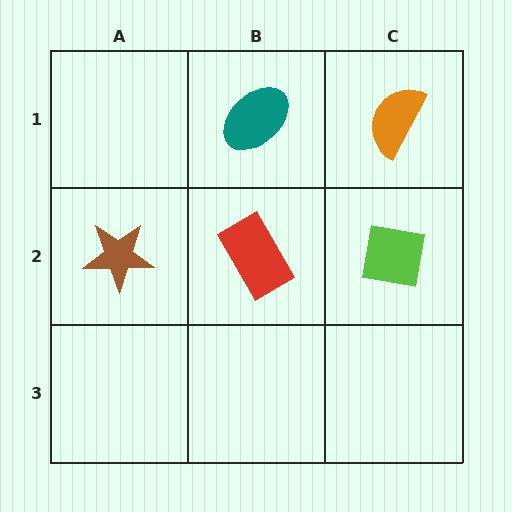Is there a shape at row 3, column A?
No, that cell is empty.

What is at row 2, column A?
A brown star.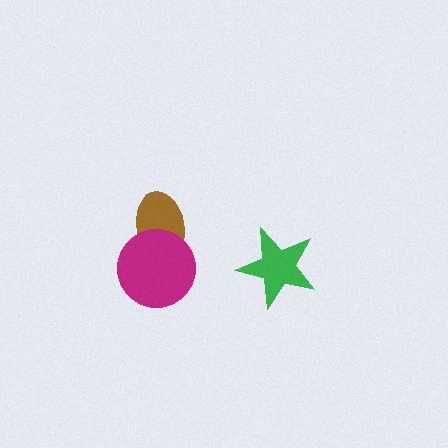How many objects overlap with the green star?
0 objects overlap with the green star.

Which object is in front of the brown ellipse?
The magenta circle is in front of the brown ellipse.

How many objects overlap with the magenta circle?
1 object overlaps with the magenta circle.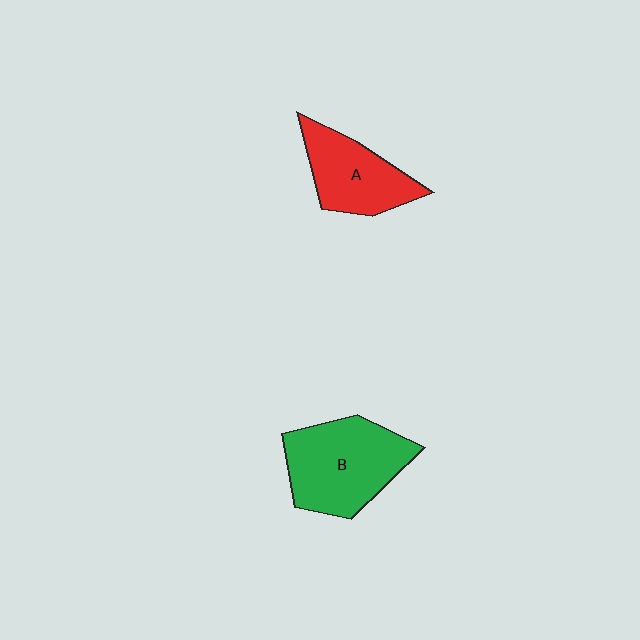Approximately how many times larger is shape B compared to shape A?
Approximately 1.4 times.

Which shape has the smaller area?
Shape A (red).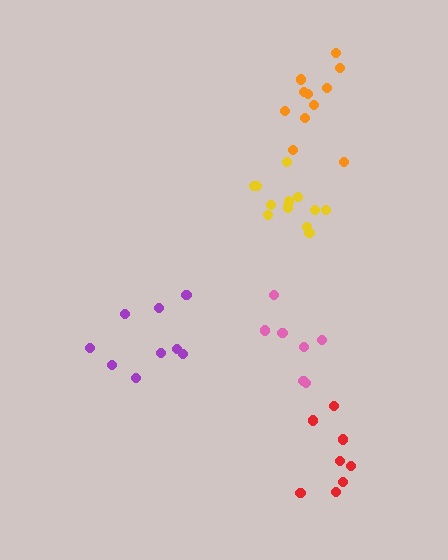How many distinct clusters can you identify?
There are 5 distinct clusters.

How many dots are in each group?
Group 1: 7 dots, Group 2: 11 dots, Group 3: 9 dots, Group 4: 8 dots, Group 5: 12 dots (47 total).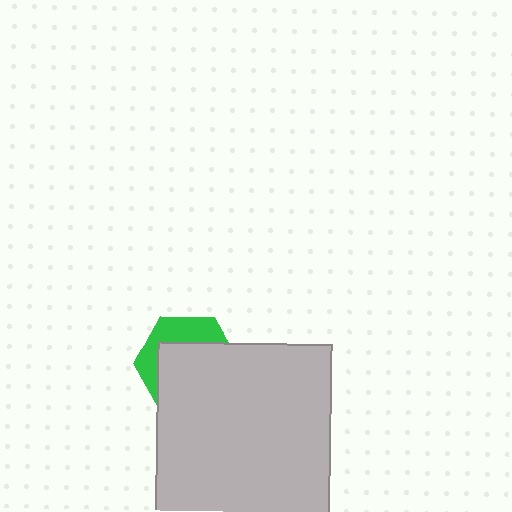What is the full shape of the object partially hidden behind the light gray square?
The partially hidden object is a green hexagon.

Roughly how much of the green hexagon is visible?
A small part of it is visible (roughly 36%).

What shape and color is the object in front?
The object in front is a light gray square.